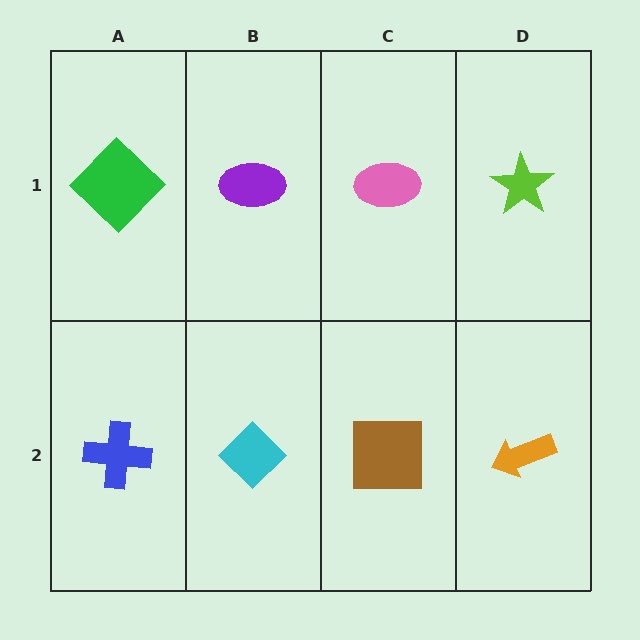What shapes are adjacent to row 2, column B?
A purple ellipse (row 1, column B), a blue cross (row 2, column A), a brown square (row 2, column C).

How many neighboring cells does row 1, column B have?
3.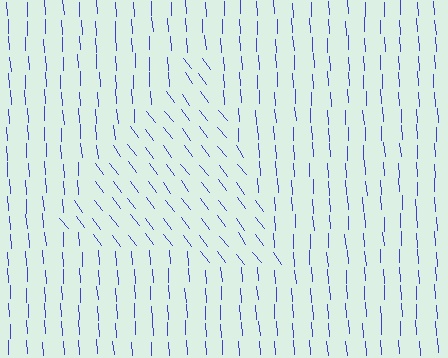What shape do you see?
I see a triangle.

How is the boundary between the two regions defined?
The boundary is defined purely by a change in line orientation (approximately 34 degrees difference). All lines are the same color and thickness.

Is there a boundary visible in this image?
Yes, there is a texture boundary formed by a change in line orientation.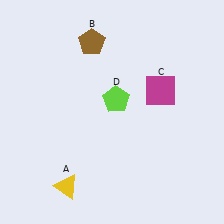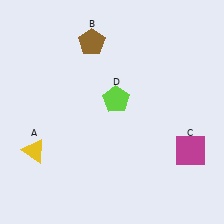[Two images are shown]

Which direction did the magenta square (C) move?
The magenta square (C) moved down.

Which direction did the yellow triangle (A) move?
The yellow triangle (A) moved up.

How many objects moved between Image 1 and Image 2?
2 objects moved between the two images.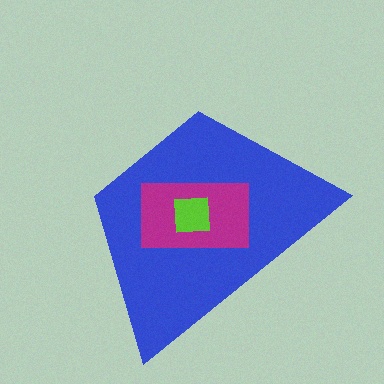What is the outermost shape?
The blue trapezoid.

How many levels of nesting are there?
3.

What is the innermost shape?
The lime square.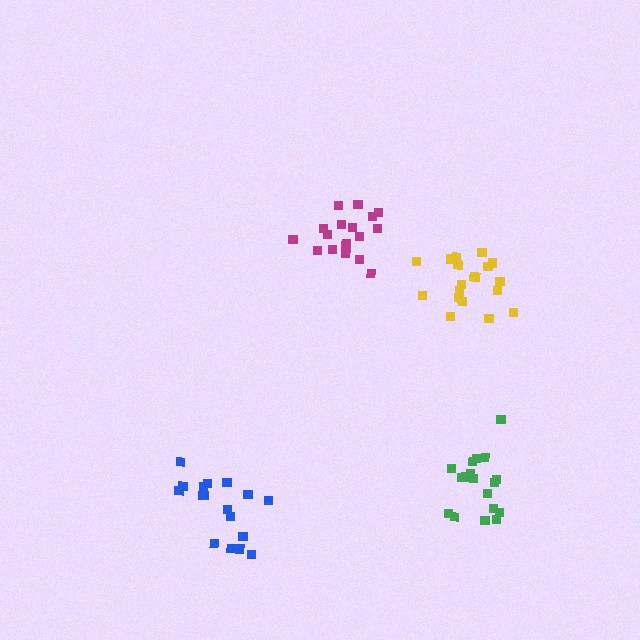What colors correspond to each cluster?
The clusters are colored: magenta, blue, yellow, green.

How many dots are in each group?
Group 1: 19 dots, Group 2: 17 dots, Group 3: 21 dots, Group 4: 19 dots (76 total).